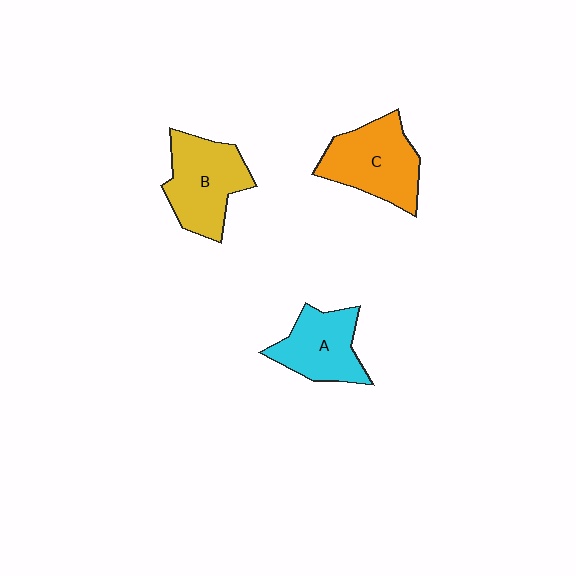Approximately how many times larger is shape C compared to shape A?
Approximately 1.2 times.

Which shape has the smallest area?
Shape A (cyan).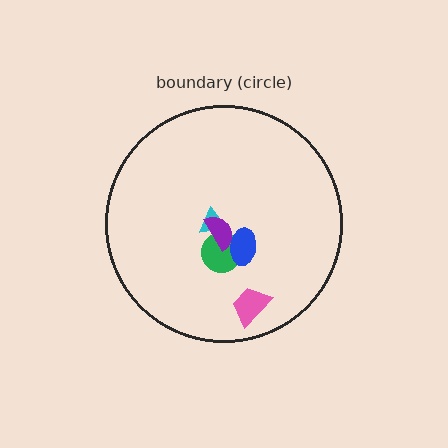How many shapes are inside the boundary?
5 inside, 0 outside.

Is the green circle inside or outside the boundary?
Inside.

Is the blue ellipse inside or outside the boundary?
Inside.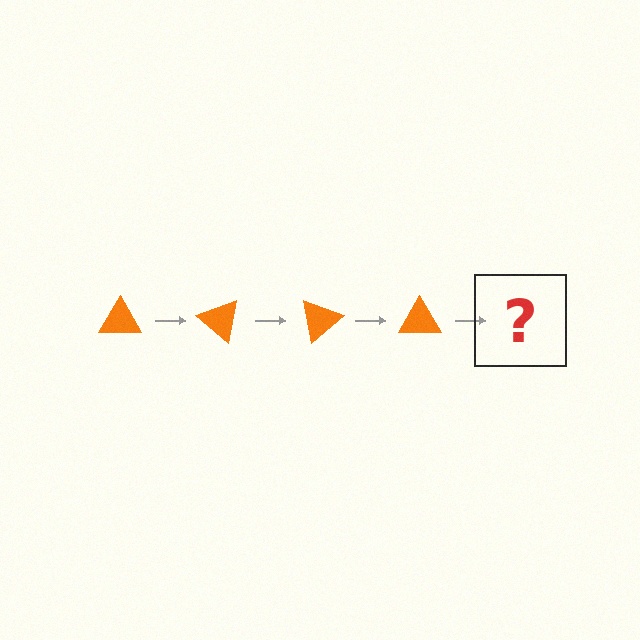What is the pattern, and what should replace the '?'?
The pattern is that the triangle rotates 40 degrees each step. The '?' should be an orange triangle rotated 160 degrees.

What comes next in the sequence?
The next element should be an orange triangle rotated 160 degrees.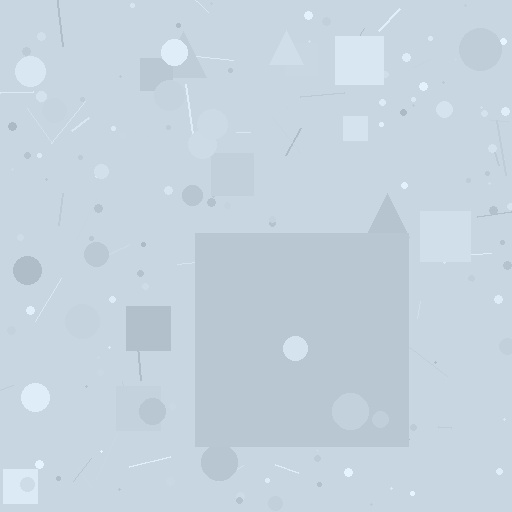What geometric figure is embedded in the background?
A square is embedded in the background.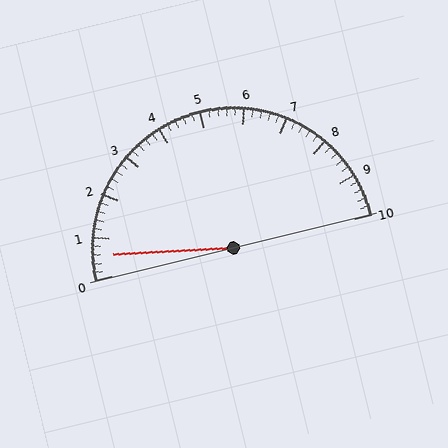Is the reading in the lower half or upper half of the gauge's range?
The reading is in the lower half of the range (0 to 10).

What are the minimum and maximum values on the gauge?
The gauge ranges from 0 to 10.